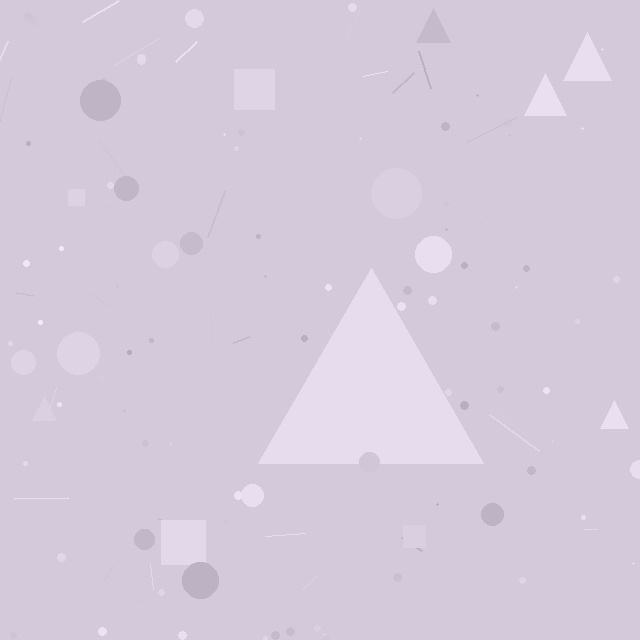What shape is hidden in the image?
A triangle is hidden in the image.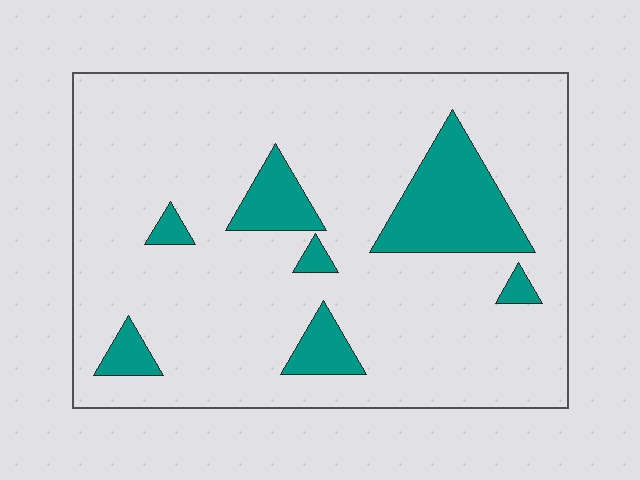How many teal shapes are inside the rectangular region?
7.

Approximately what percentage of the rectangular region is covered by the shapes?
Approximately 15%.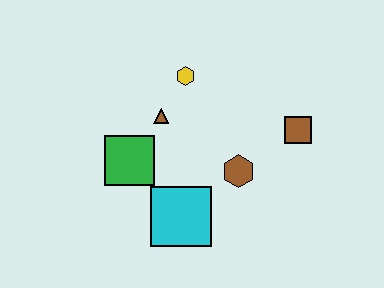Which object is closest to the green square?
The brown triangle is closest to the green square.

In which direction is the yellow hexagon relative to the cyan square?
The yellow hexagon is above the cyan square.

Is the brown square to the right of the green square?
Yes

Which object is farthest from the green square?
The brown square is farthest from the green square.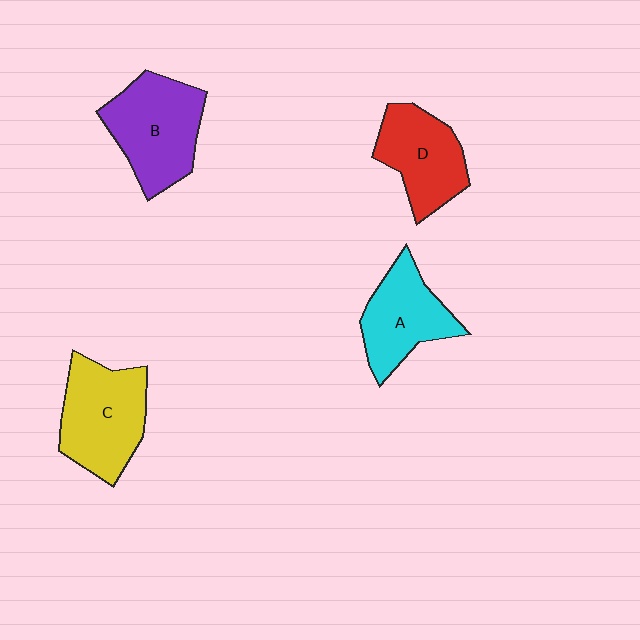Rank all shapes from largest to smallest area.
From largest to smallest: B (purple), C (yellow), D (red), A (cyan).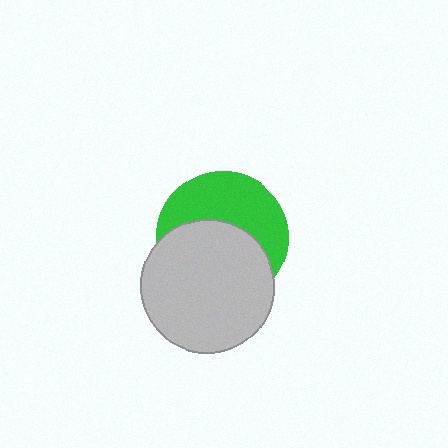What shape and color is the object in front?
The object in front is a light gray circle.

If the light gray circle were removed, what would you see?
You would see the complete green circle.